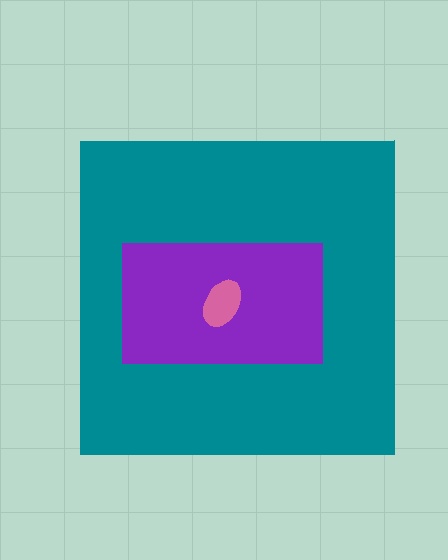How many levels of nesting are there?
3.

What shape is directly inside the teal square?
The purple rectangle.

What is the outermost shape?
The teal square.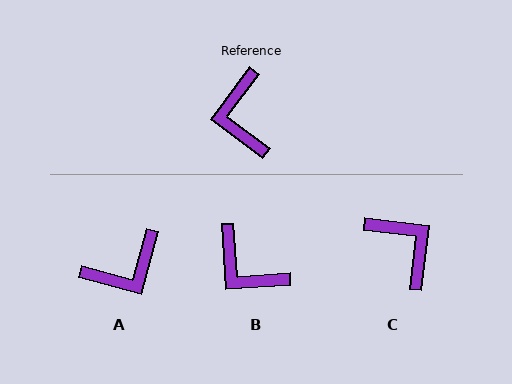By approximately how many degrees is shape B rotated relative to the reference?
Approximately 41 degrees counter-clockwise.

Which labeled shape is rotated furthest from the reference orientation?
C, about 150 degrees away.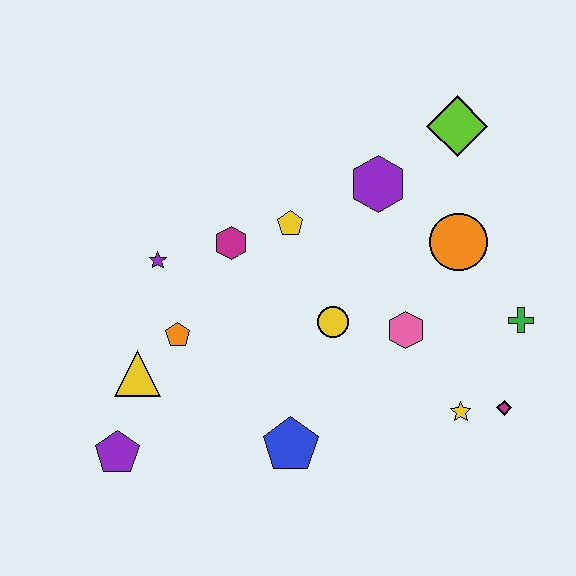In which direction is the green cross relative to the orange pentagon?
The green cross is to the right of the orange pentagon.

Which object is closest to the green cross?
The magenta diamond is closest to the green cross.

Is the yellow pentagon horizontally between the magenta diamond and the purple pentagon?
Yes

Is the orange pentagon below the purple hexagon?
Yes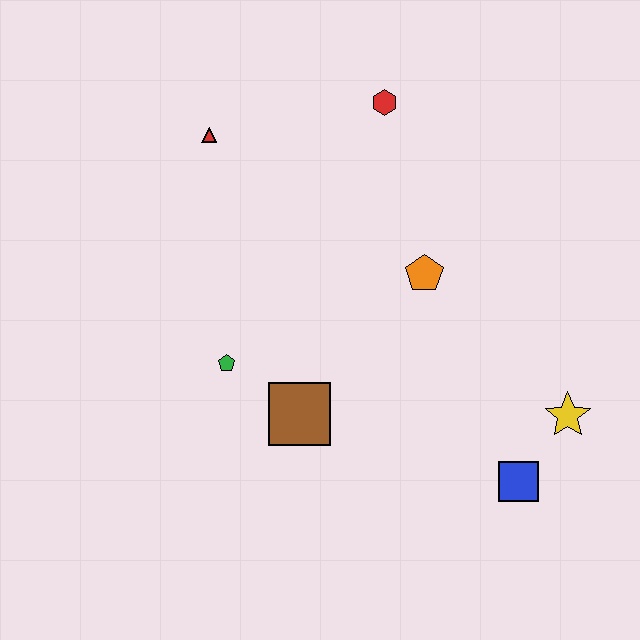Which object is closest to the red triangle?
The red hexagon is closest to the red triangle.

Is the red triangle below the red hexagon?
Yes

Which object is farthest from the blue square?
The red triangle is farthest from the blue square.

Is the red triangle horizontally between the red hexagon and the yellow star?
No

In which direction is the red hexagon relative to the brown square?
The red hexagon is above the brown square.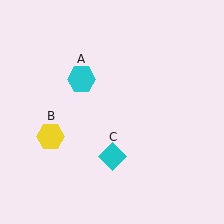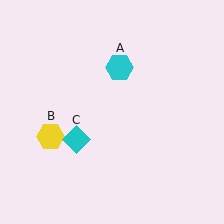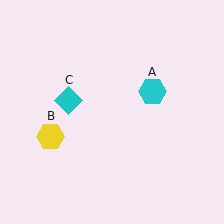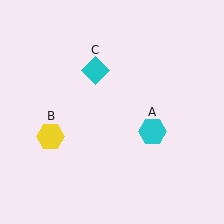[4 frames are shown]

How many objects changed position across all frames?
2 objects changed position: cyan hexagon (object A), cyan diamond (object C).